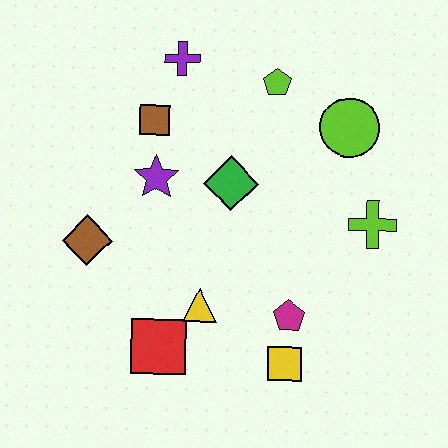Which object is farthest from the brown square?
The yellow square is farthest from the brown square.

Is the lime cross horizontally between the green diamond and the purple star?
No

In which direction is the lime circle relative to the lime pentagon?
The lime circle is to the right of the lime pentagon.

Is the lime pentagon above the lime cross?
Yes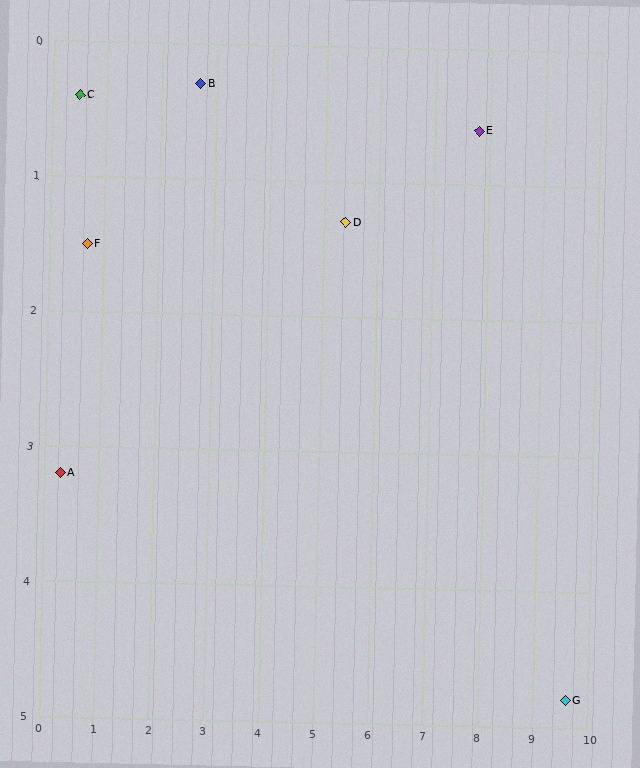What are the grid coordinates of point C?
Point C is at approximately (0.5, 0.4).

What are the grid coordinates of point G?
Point G is at approximately (9.6, 4.8).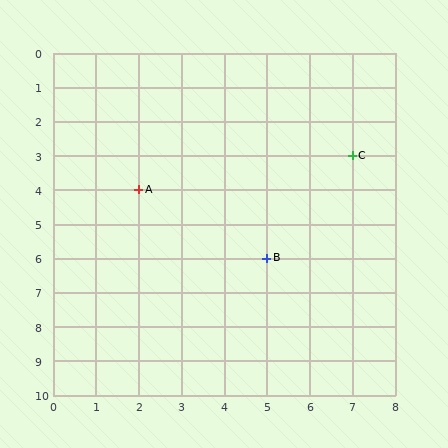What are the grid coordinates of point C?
Point C is at grid coordinates (7, 3).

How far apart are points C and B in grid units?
Points C and B are 2 columns and 3 rows apart (about 3.6 grid units diagonally).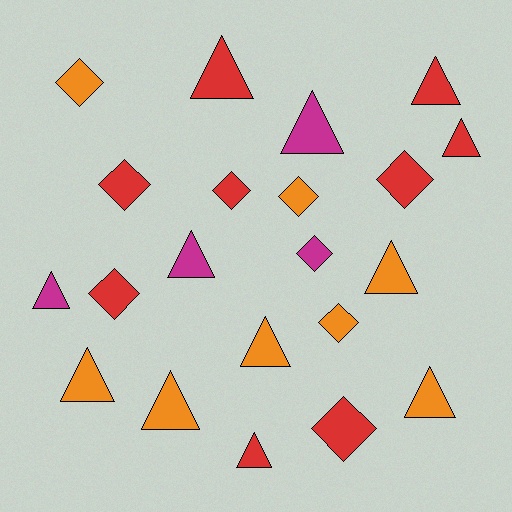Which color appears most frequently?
Red, with 9 objects.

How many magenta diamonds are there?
There is 1 magenta diamond.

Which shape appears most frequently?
Triangle, with 12 objects.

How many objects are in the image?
There are 21 objects.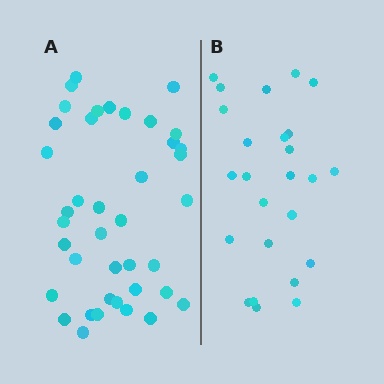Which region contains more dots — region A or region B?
Region A (the left region) has more dots.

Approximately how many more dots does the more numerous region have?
Region A has approximately 15 more dots than region B.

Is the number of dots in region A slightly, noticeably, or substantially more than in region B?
Region A has substantially more. The ratio is roughly 1.6 to 1.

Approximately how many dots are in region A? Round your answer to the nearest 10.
About 40 dots.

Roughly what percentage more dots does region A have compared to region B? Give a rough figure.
About 60% more.